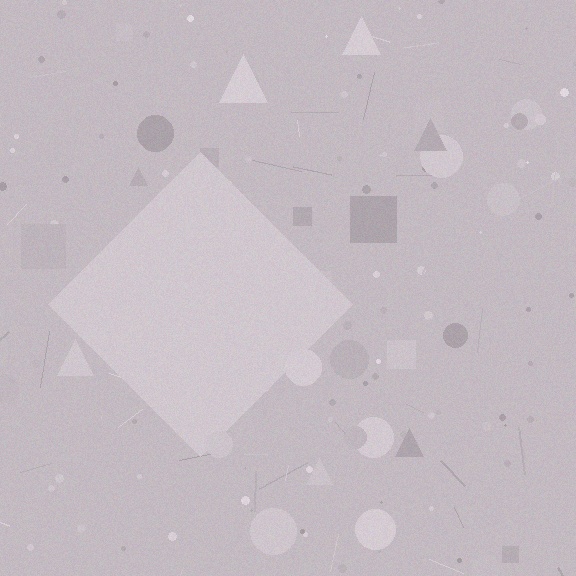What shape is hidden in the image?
A diamond is hidden in the image.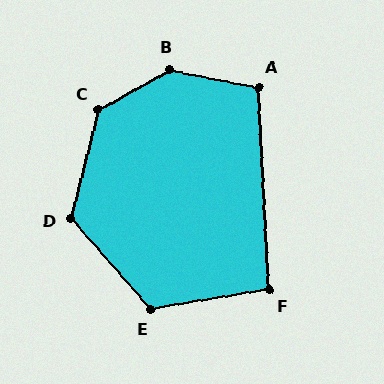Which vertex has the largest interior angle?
B, at approximately 139 degrees.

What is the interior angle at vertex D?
Approximately 124 degrees (obtuse).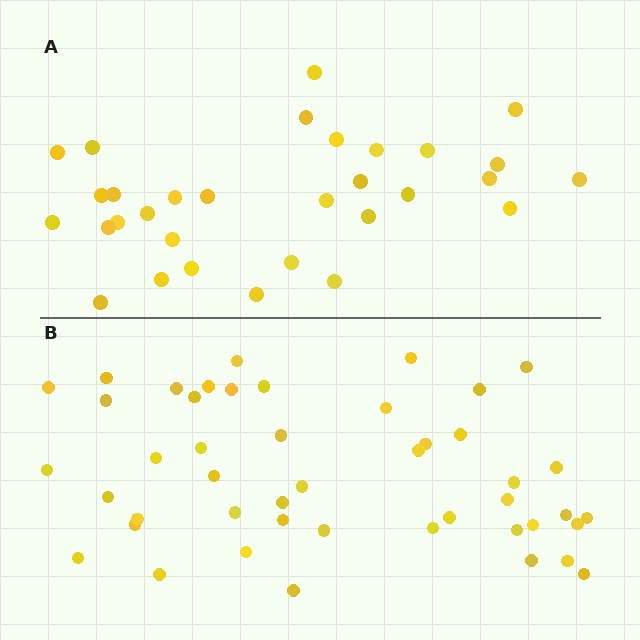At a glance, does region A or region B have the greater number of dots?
Region B (the bottom region) has more dots.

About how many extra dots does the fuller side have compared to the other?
Region B has approximately 15 more dots than region A.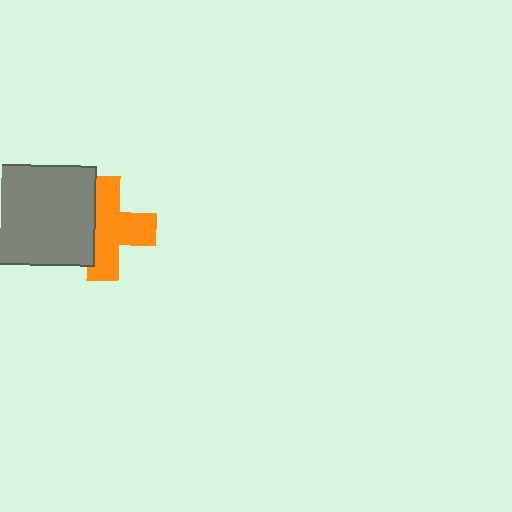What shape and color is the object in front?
The object in front is a gray square.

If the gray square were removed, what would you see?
You would see the complete orange cross.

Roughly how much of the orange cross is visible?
Most of it is visible (roughly 66%).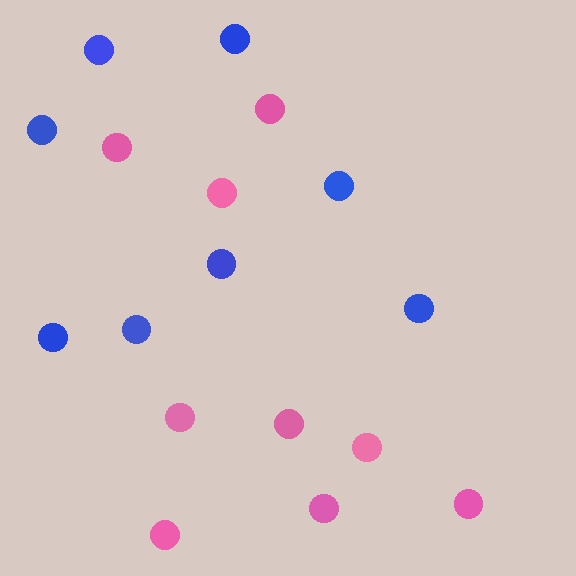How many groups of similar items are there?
There are 2 groups: one group of blue circles (8) and one group of pink circles (9).